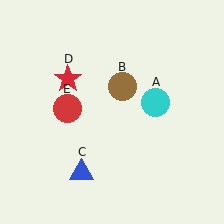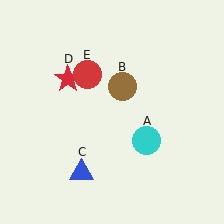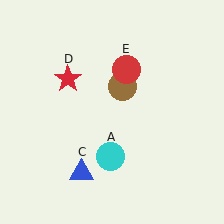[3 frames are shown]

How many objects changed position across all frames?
2 objects changed position: cyan circle (object A), red circle (object E).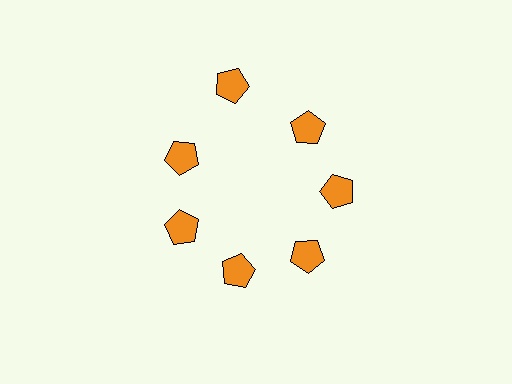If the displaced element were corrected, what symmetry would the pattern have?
It would have 7-fold rotational symmetry — the pattern would map onto itself every 51 degrees.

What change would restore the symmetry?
The symmetry would be restored by moving it inward, back onto the ring so that all 7 pentagons sit at equal angles and equal distance from the center.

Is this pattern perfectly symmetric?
No. The 7 orange pentagons are arranged in a ring, but one element near the 12 o'clock position is pushed outward from the center, breaking the 7-fold rotational symmetry.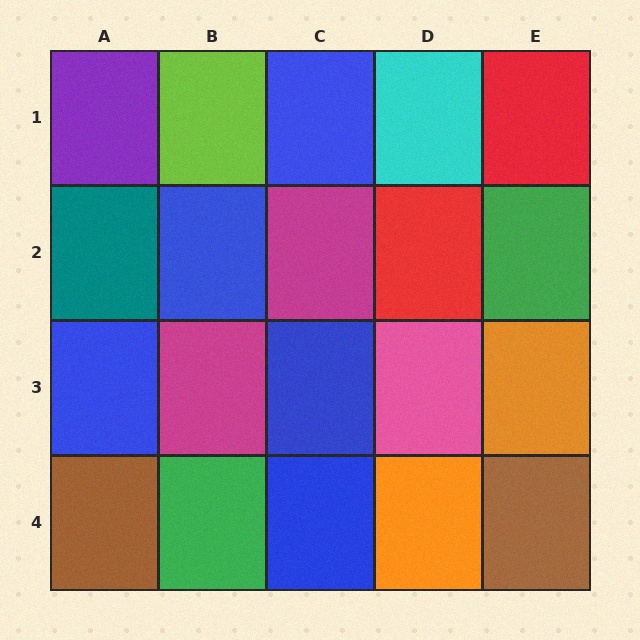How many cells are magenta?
2 cells are magenta.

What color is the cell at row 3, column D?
Pink.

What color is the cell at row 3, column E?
Orange.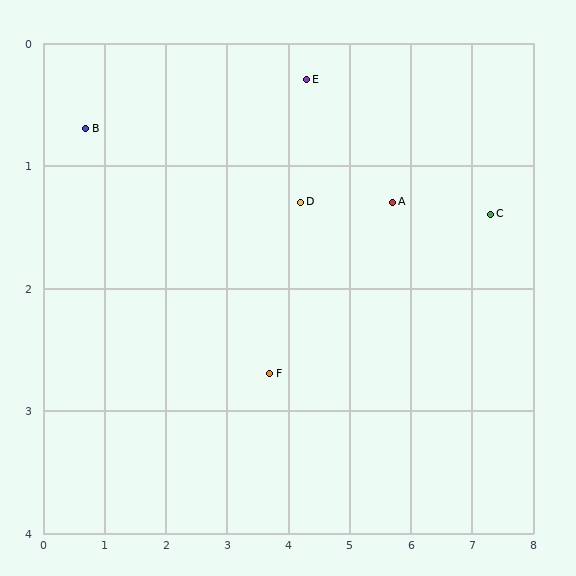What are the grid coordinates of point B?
Point B is at approximately (0.7, 0.7).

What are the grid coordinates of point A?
Point A is at approximately (5.7, 1.3).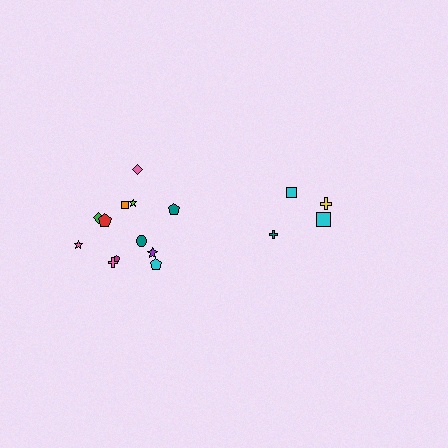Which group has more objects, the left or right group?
The left group.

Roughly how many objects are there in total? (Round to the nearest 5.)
Roughly 15 objects in total.